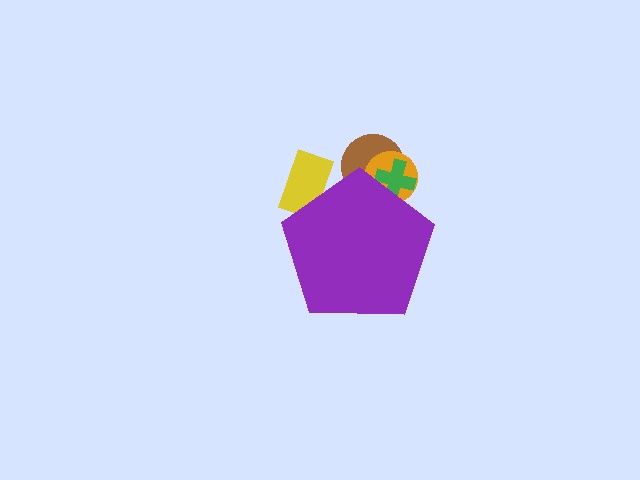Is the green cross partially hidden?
Yes, the green cross is partially hidden behind the purple pentagon.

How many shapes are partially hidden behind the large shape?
4 shapes are partially hidden.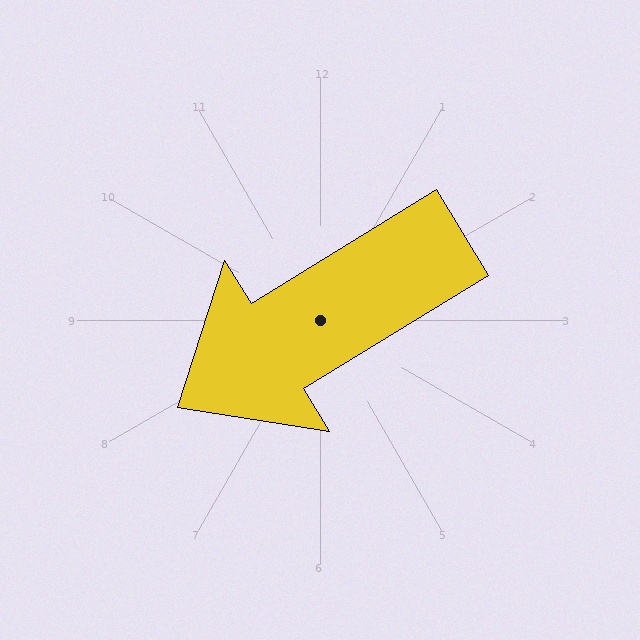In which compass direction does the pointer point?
Southwest.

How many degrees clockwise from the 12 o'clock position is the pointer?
Approximately 238 degrees.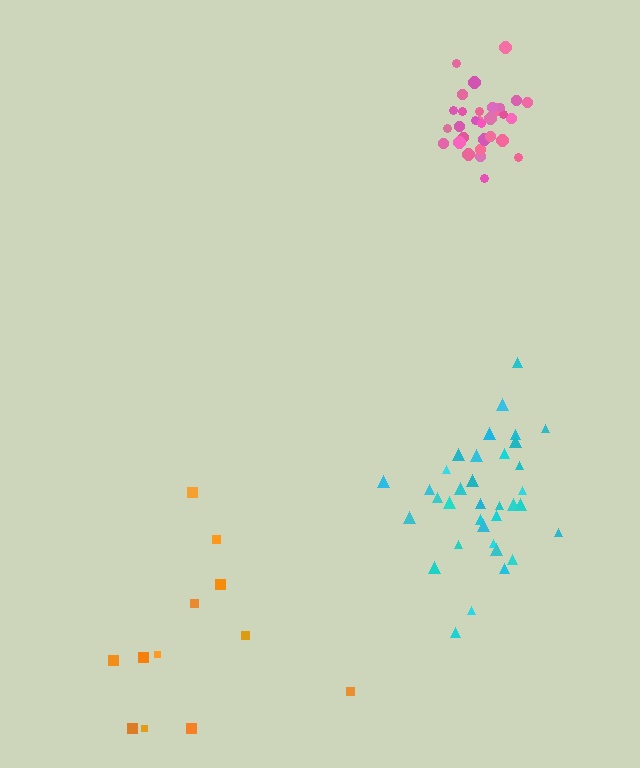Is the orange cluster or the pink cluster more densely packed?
Pink.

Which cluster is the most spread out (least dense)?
Orange.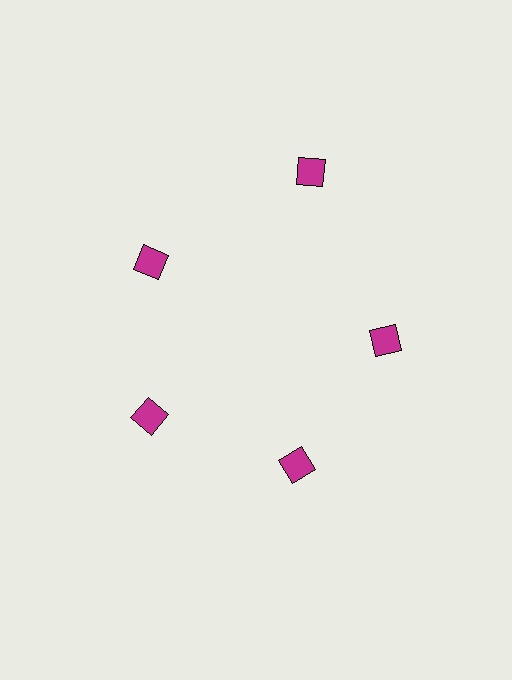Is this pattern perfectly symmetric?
No. The 5 magenta diamonds are arranged in a ring, but one element near the 1 o'clock position is pushed outward from the center, breaking the 5-fold rotational symmetry.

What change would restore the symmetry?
The symmetry would be restored by moving it inward, back onto the ring so that all 5 diamonds sit at equal angles and equal distance from the center.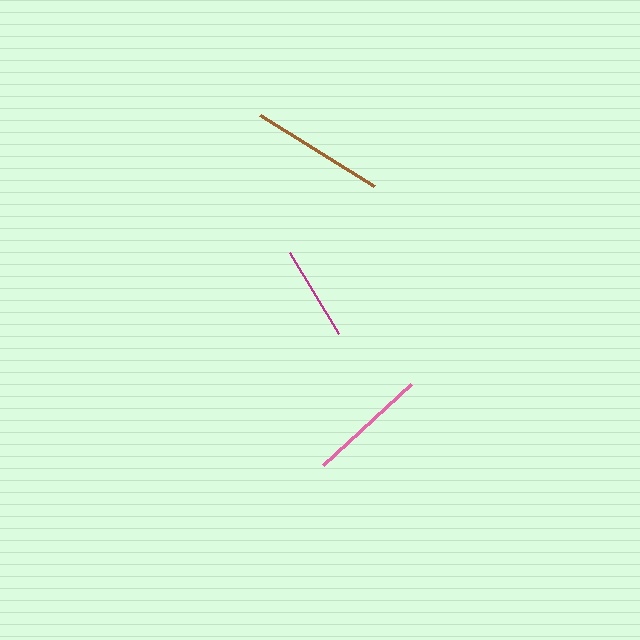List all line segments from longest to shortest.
From longest to shortest: brown, pink, magenta.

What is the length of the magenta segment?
The magenta segment is approximately 95 pixels long.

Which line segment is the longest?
The brown line is the longest at approximately 134 pixels.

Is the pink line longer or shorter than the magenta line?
The pink line is longer than the magenta line.